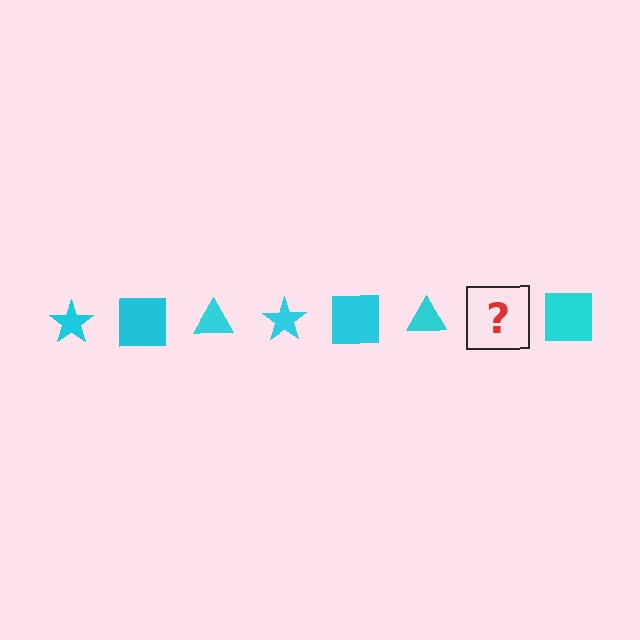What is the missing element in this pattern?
The missing element is a cyan star.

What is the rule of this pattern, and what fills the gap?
The rule is that the pattern cycles through star, square, triangle shapes in cyan. The gap should be filled with a cyan star.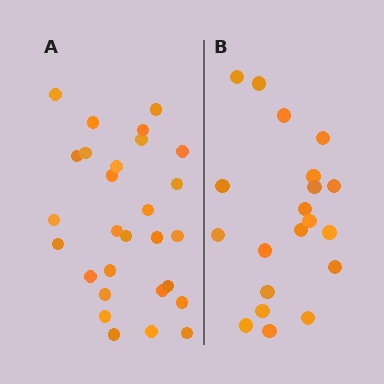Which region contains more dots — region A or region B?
Region A (the left region) has more dots.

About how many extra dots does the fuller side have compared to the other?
Region A has roughly 8 or so more dots than region B.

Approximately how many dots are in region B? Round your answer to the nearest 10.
About 20 dots.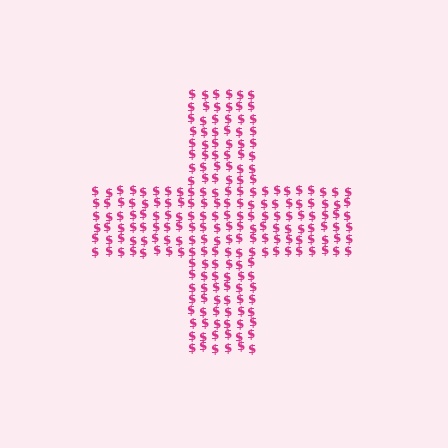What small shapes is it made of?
It is made of small dollar signs.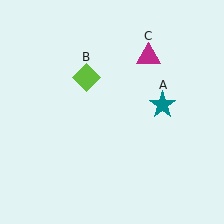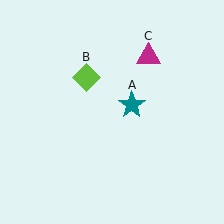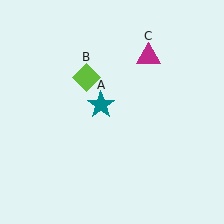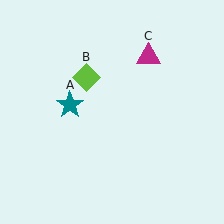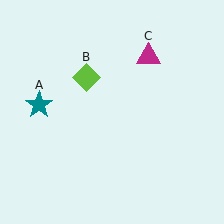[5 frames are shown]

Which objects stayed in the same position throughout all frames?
Lime diamond (object B) and magenta triangle (object C) remained stationary.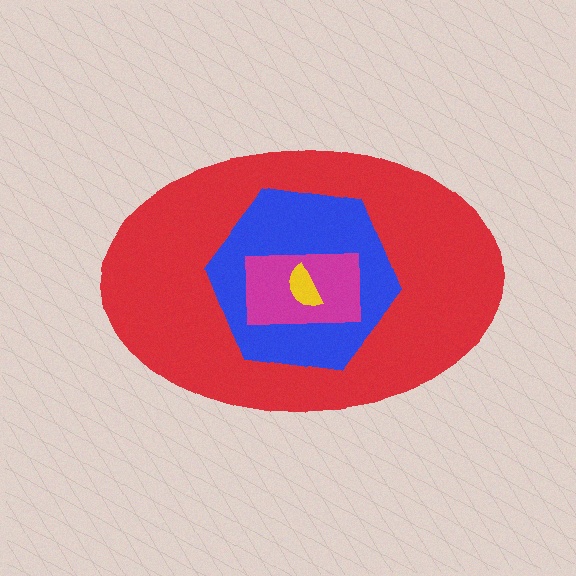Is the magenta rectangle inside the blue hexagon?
Yes.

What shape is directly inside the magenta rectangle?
The yellow semicircle.